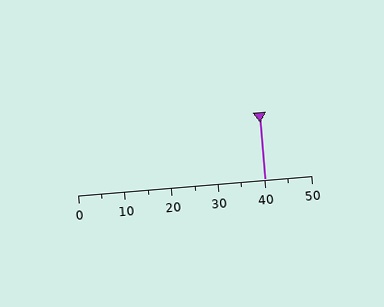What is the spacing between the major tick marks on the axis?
The major ticks are spaced 10 apart.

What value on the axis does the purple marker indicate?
The marker indicates approximately 40.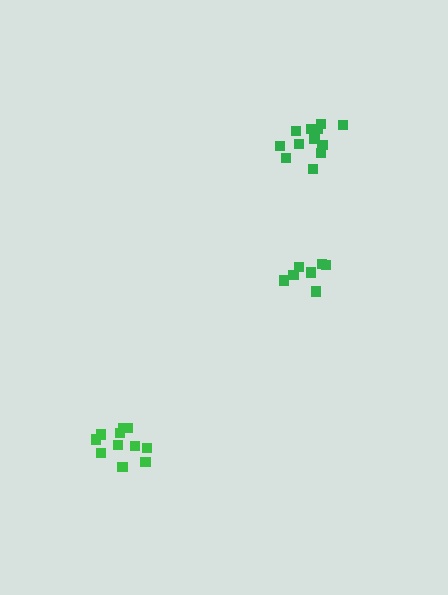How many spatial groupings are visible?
There are 3 spatial groupings.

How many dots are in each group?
Group 1: 7 dots, Group 2: 11 dots, Group 3: 12 dots (30 total).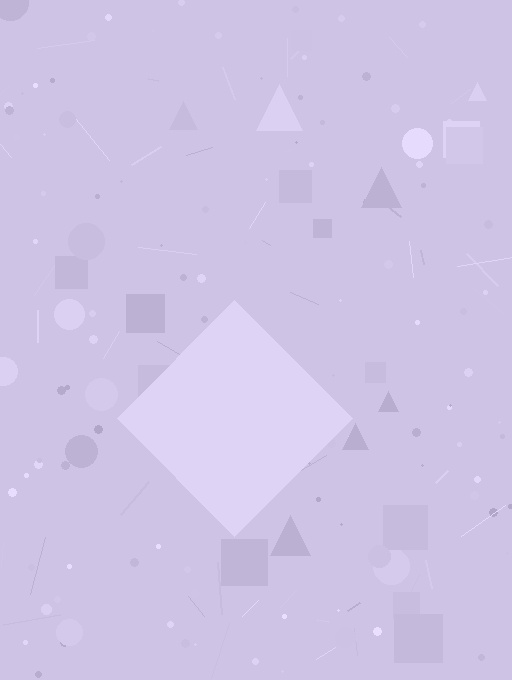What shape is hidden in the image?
A diamond is hidden in the image.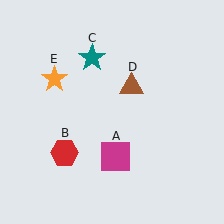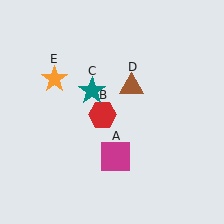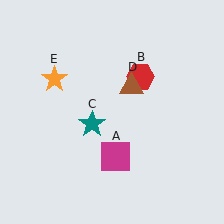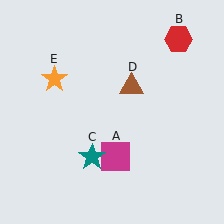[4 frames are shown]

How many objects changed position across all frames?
2 objects changed position: red hexagon (object B), teal star (object C).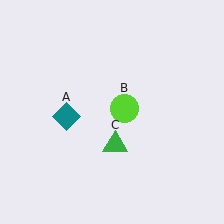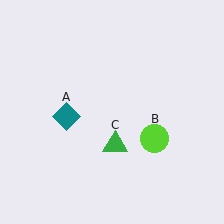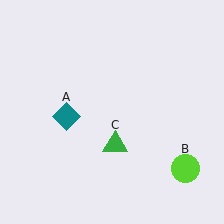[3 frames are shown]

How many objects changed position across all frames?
1 object changed position: lime circle (object B).